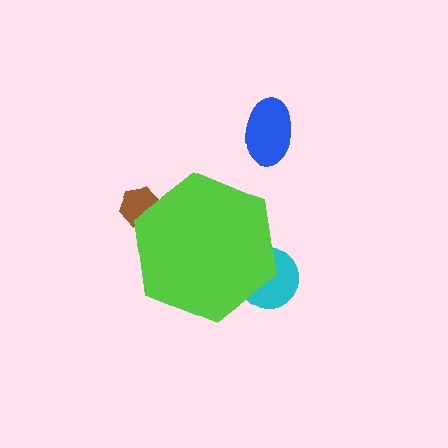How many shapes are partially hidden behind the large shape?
2 shapes are partially hidden.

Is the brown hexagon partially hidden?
Yes, the brown hexagon is partially hidden behind the lime hexagon.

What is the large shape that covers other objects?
A lime hexagon.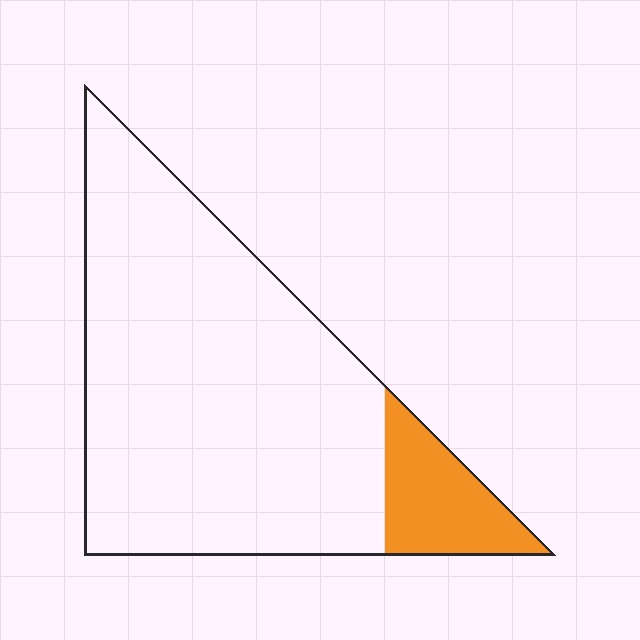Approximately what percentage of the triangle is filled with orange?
Approximately 15%.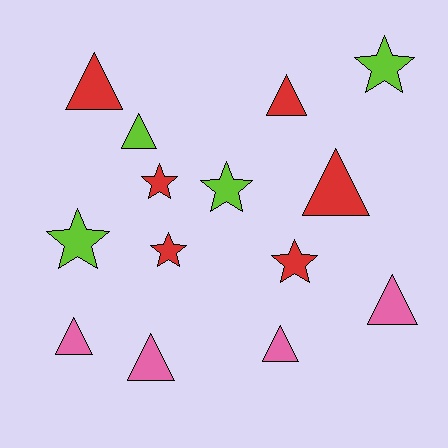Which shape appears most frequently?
Triangle, with 8 objects.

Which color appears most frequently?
Red, with 6 objects.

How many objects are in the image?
There are 14 objects.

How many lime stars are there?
There are 3 lime stars.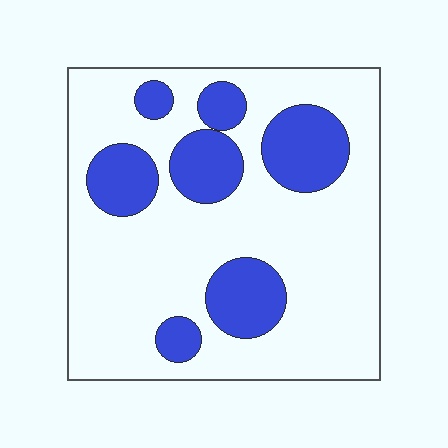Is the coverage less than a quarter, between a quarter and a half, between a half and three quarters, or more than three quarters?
Between a quarter and a half.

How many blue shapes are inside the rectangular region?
7.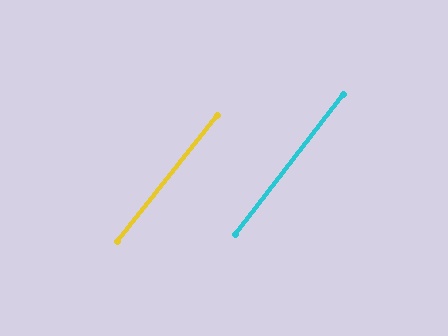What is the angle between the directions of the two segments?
Approximately 1 degree.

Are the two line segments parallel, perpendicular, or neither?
Parallel — their directions differ by only 0.9°.